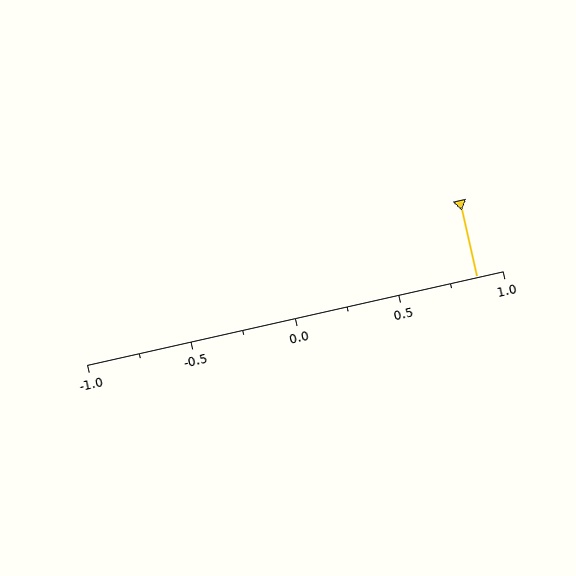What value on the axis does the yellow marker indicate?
The marker indicates approximately 0.88.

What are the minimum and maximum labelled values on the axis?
The axis runs from -1.0 to 1.0.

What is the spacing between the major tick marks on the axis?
The major ticks are spaced 0.5 apart.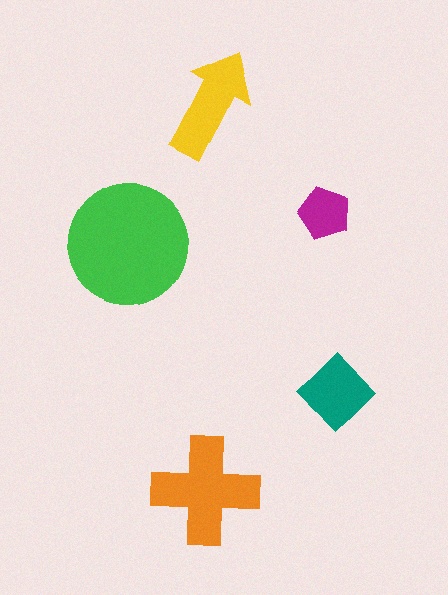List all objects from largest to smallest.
The green circle, the orange cross, the yellow arrow, the teal diamond, the magenta pentagon.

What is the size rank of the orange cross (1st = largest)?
2nd.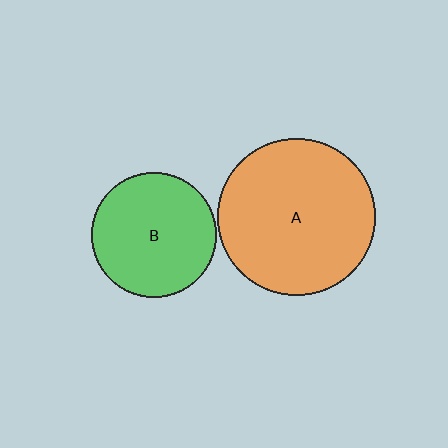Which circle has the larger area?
Circle A (orange).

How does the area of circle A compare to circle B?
Approximately 1.6 times.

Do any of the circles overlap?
No, none of the circles overlap.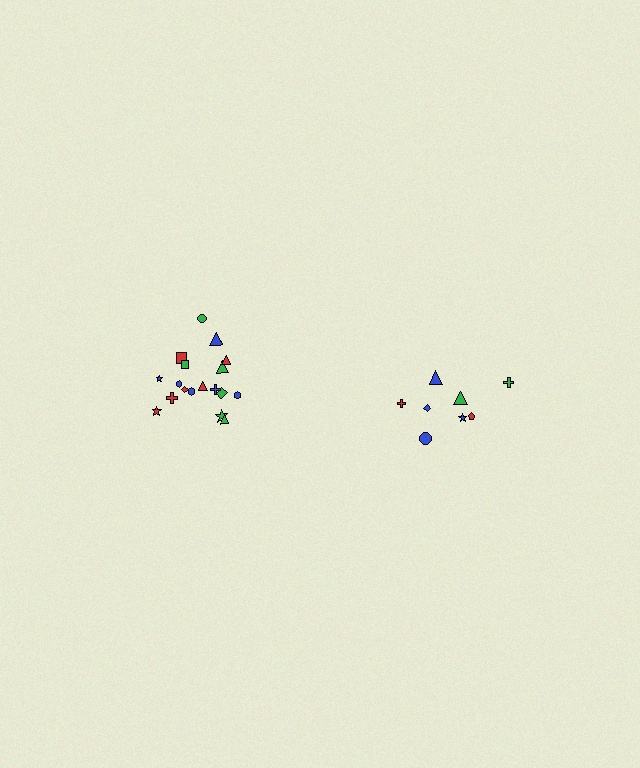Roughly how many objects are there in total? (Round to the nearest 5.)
Roughly 25 objects in total.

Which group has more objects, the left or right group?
The left group.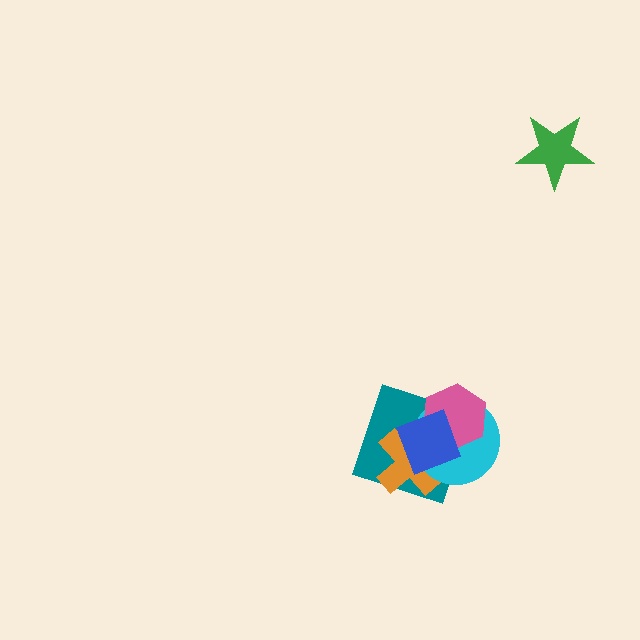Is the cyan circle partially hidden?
Yes, it is partially covered by another shape.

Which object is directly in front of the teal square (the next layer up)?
The orange cross is directly in front of the teal square.